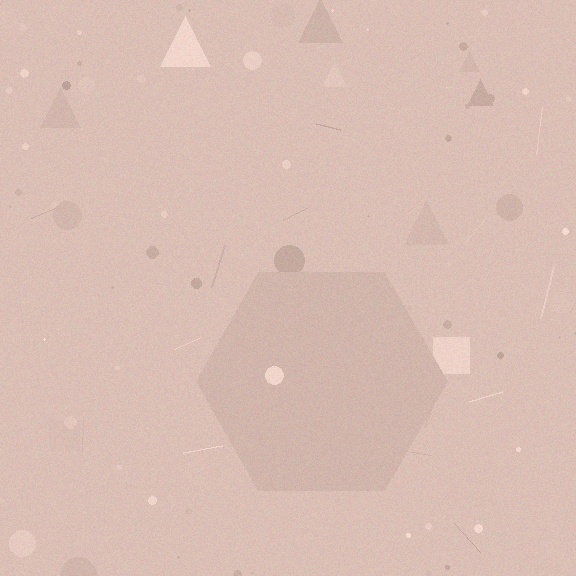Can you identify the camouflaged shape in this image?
The camouflaged shape is a hexagon.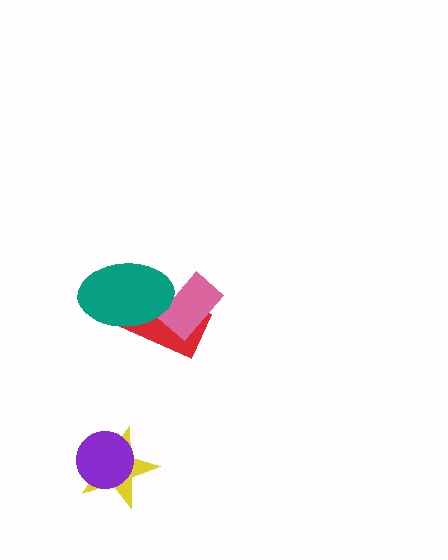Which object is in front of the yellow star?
The purple circle is in front of the yellow star.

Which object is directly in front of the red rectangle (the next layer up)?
The pink rectangle is directly in front of the red rectangle.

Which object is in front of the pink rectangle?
The teal ellipse is in front of the pink rectangle.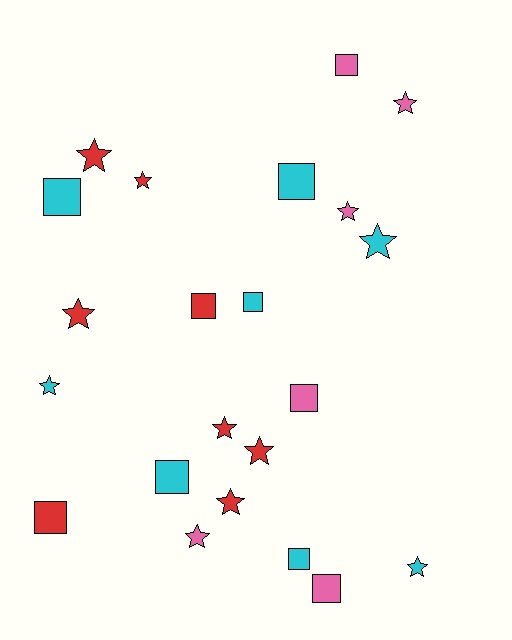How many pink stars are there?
There are 3 pink stars.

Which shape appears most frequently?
Star, with 12 objects.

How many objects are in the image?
There are 22 objects.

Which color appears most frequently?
Cyan, with 8 objects.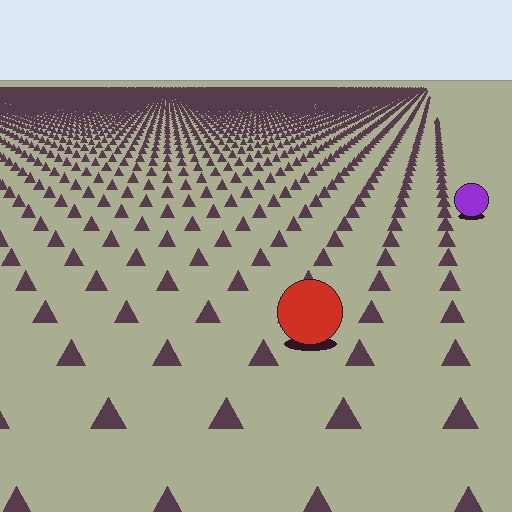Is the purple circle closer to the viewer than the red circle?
No. The red circle is closer — you can tell from the texture gradient: the ground texture is coarser near it.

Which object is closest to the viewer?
The red circle is closest. The texture marks near it are larger and more spread out.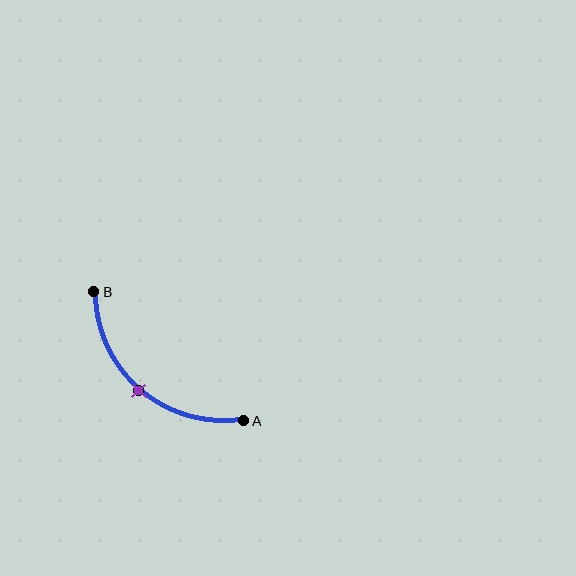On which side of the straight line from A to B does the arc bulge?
The arc bulges below and to the left of the straight line connecting A and B.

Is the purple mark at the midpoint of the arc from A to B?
Yes. The purple mark lies on the arc at equal arc-length from both A and B — it is the arc midpoint.